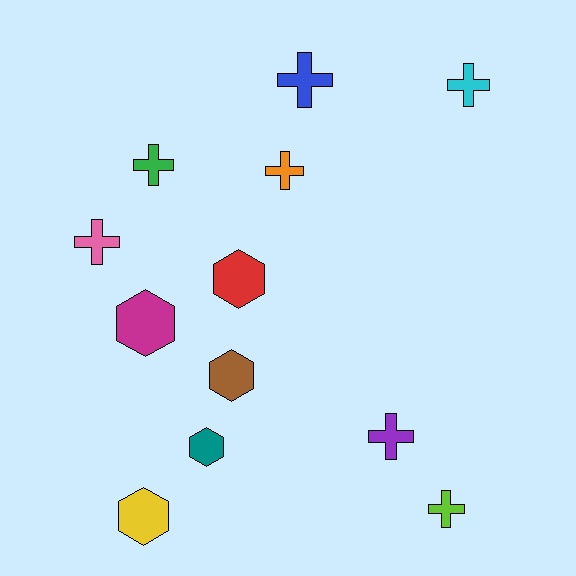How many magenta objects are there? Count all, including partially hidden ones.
There is 1 magenta object.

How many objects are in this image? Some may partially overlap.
There are 12 objects.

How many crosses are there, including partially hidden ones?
There are 7 crosses.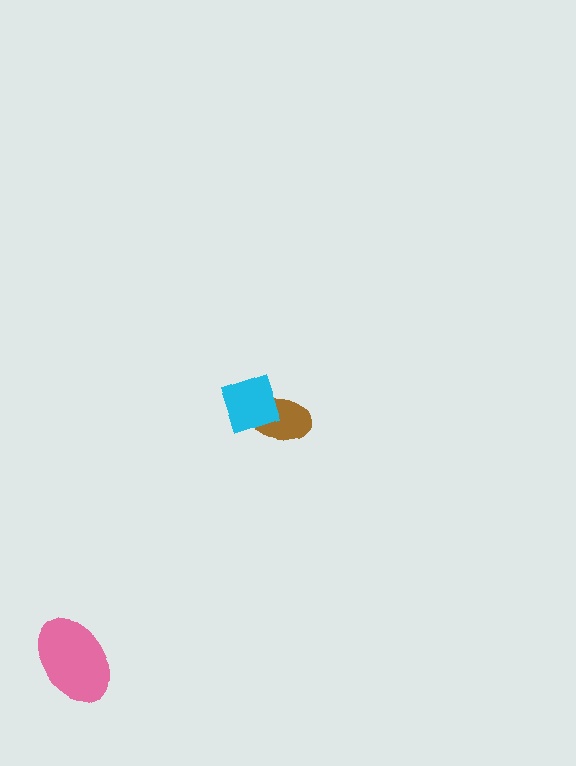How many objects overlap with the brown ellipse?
1 object overlaps with the brown ellipse.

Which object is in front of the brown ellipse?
The cyan diamond is in front of the brown ellipse.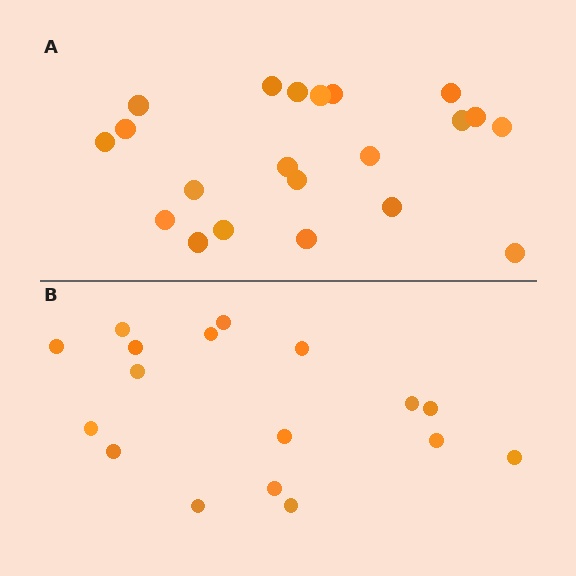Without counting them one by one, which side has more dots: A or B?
Region A (the top region) has more dots.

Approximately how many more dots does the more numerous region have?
Region A has about 4 more dots than region B.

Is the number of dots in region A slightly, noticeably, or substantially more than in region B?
Region A has only slightly more — the two regions are fairly close. The ratio is roughly 1.2 to 1.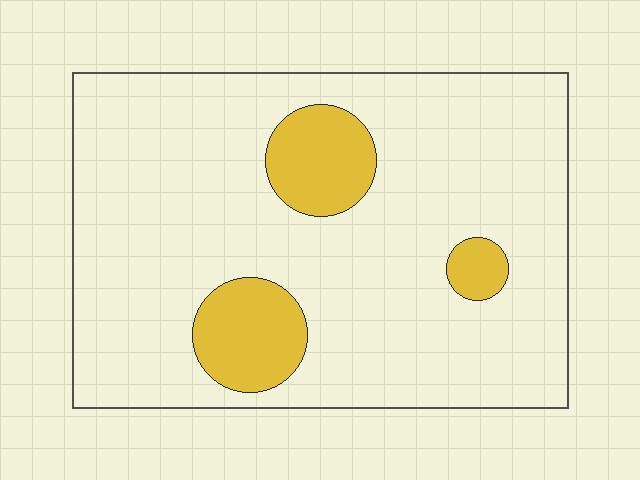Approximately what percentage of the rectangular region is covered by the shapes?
Approximately 15%.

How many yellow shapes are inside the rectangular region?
3.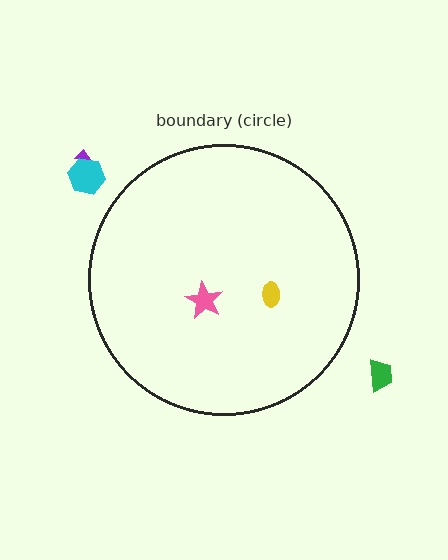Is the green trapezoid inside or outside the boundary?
Outside.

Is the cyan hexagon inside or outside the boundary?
Outside.